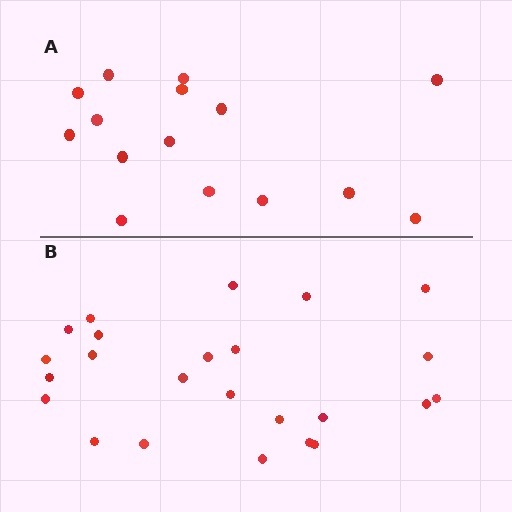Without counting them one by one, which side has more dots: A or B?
Region B (the bottom region) has more dots.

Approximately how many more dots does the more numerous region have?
Region B has roughly 8 or so more dots than region A.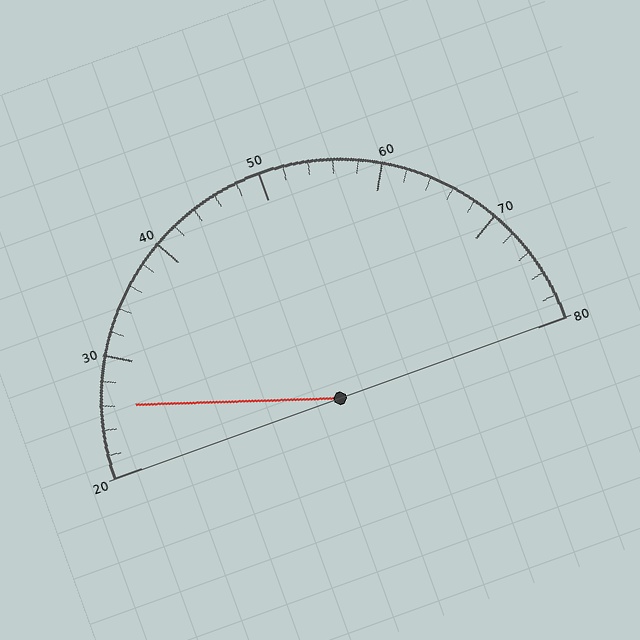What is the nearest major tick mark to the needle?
The nearest major tick mark is 30.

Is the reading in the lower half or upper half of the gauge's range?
The reading is in the lower half of the range (20 to 80).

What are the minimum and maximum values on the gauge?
The gauge ranges from 20 to 80.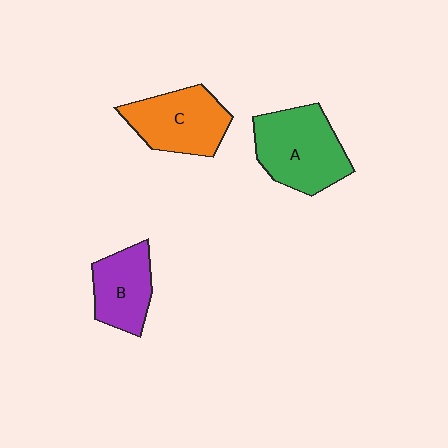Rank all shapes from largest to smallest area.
From largest to smallest: A (green), C (orange), B (purple).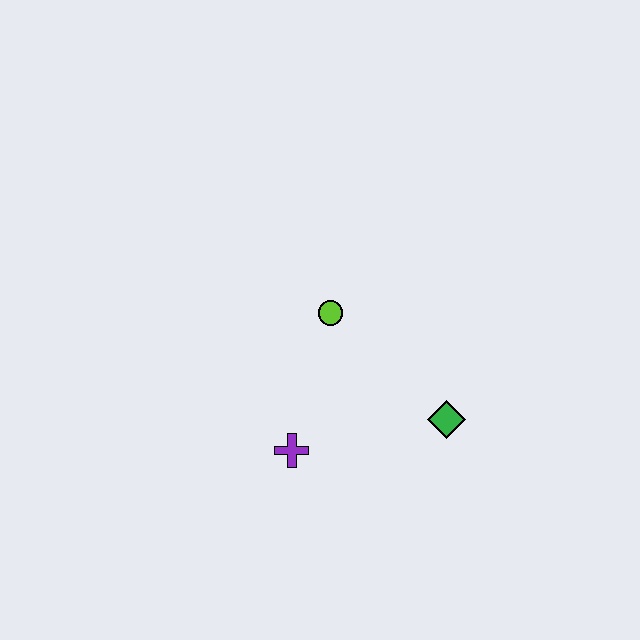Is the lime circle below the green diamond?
No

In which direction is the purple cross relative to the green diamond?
The purple cross is to the left of the green diamond.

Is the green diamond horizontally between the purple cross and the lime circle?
No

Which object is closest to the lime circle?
The purple cross is closest to the lime circle.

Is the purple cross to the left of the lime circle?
Yes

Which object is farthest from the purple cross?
The green diamond is farthest from the purple cross.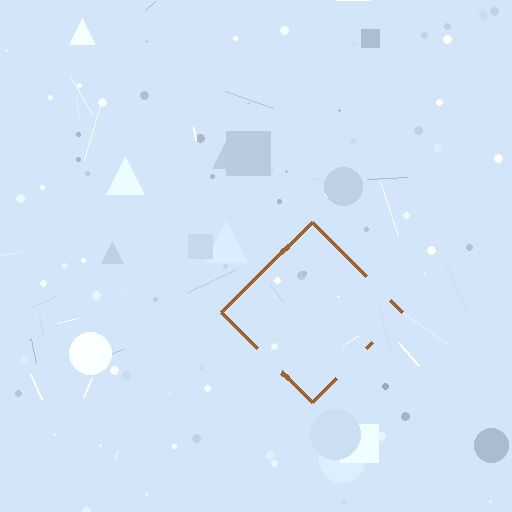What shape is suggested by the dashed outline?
The dashed outline suggests a diamond.